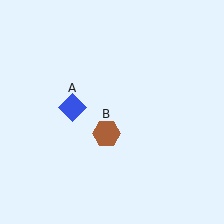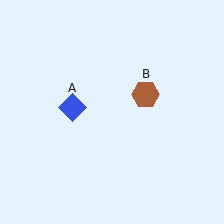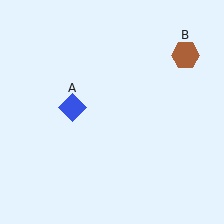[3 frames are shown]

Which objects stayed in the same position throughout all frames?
Blue diamond (object A) remained stationary.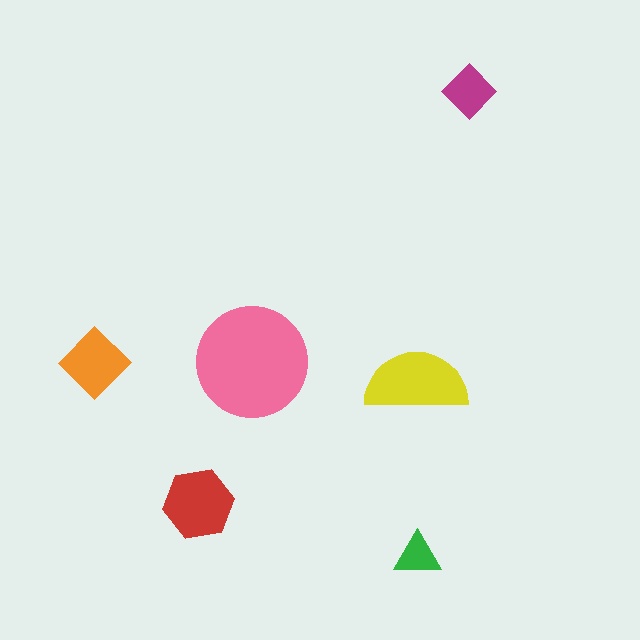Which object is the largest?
The pink circle.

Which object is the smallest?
The green triangle.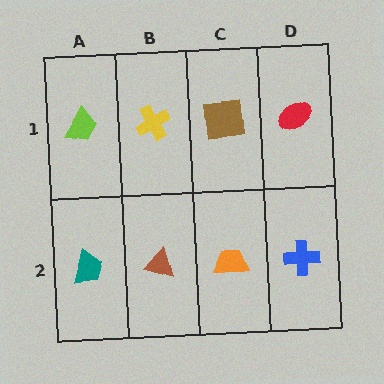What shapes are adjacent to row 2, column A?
A lime trapezoid (row 1, column A), a brown triangle (row 2, column B).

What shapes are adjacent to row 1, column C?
An orange trapezoid (row 2, column C), a yellow cross (row 1, column B), a red ellipse (row 1, column D).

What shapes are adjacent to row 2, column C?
A brown square (row 1, column C), a brown triangle (row 2, column B), a blue cross (row 2, column D).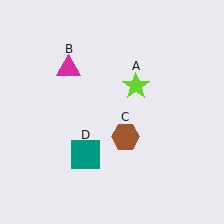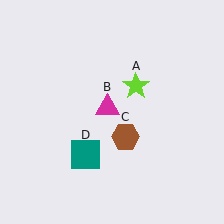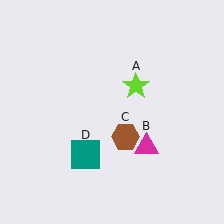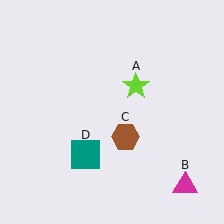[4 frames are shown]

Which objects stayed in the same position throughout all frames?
Lime star (object A) and brown hexagon (object C) and teal square (object D) remained stationary.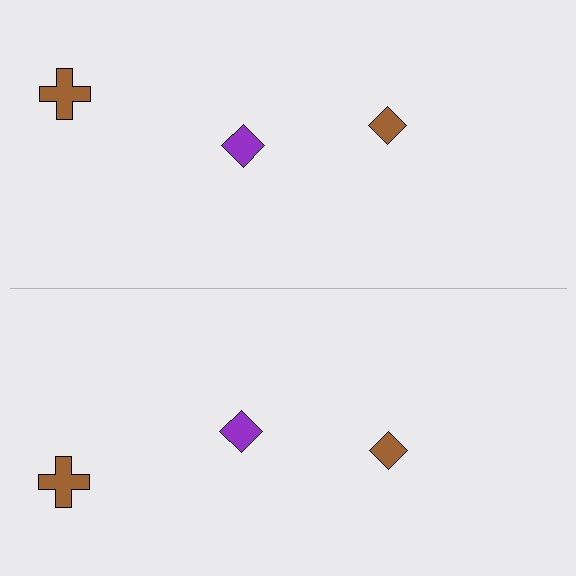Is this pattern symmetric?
Yes, this pattern has bilateral (reflection) symmetry.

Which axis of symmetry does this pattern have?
The pattern has a horizontal axis of symmetry running through the center of the image.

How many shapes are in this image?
There are 6 shapes in this image.